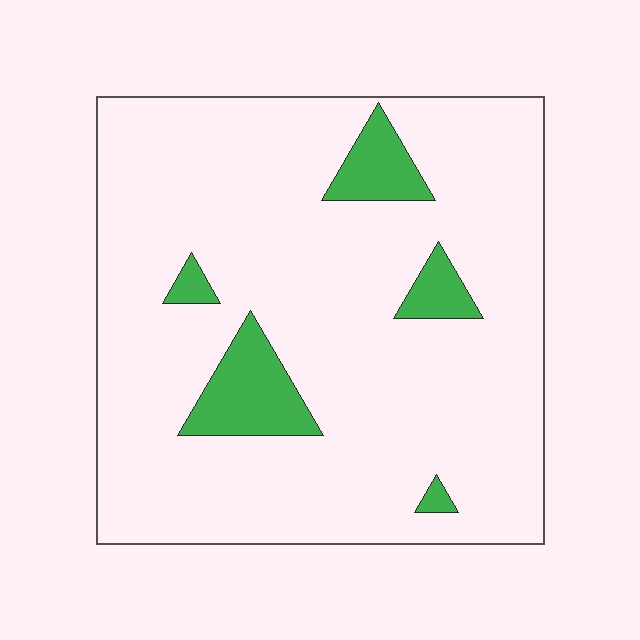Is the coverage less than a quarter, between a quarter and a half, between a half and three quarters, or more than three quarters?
Less than a quarter.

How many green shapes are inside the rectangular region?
5.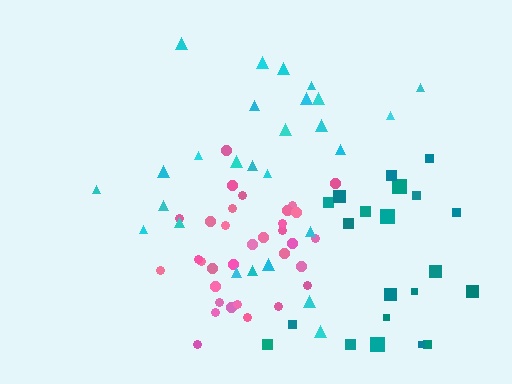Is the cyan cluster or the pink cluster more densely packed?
Pink.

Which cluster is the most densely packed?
Pink.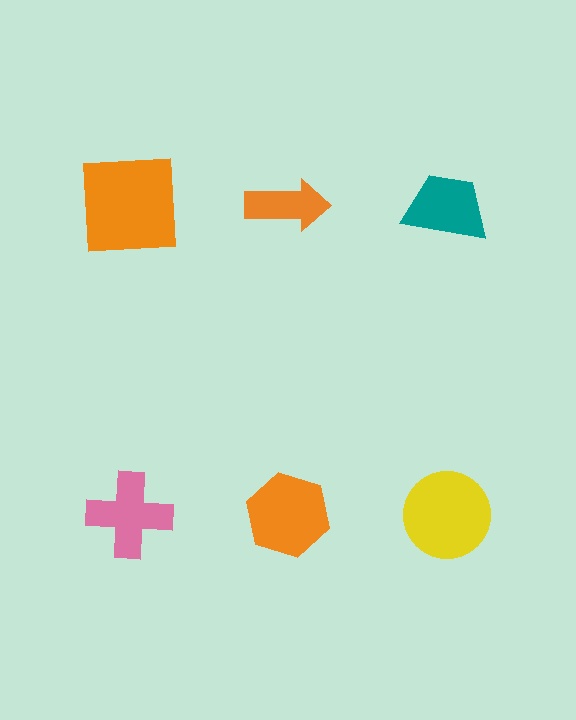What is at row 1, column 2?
An orange arrow.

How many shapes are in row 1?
3 shapes.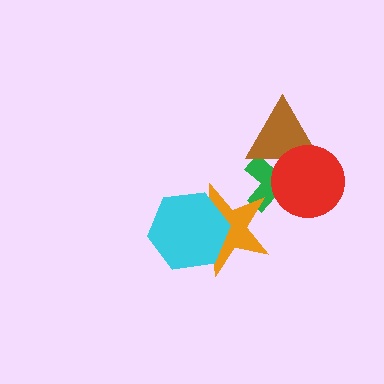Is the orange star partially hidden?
Yes, it is partially covered by another shape.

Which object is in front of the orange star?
The cyan hexagon is in front of the orange star.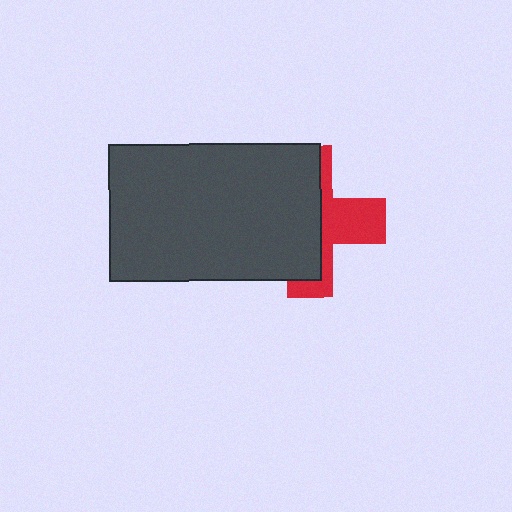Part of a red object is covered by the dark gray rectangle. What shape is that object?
It is a cross.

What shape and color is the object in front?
The object in front is a dark gray rectangle.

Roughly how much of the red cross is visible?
A small part of it is visible (roughly 40%).